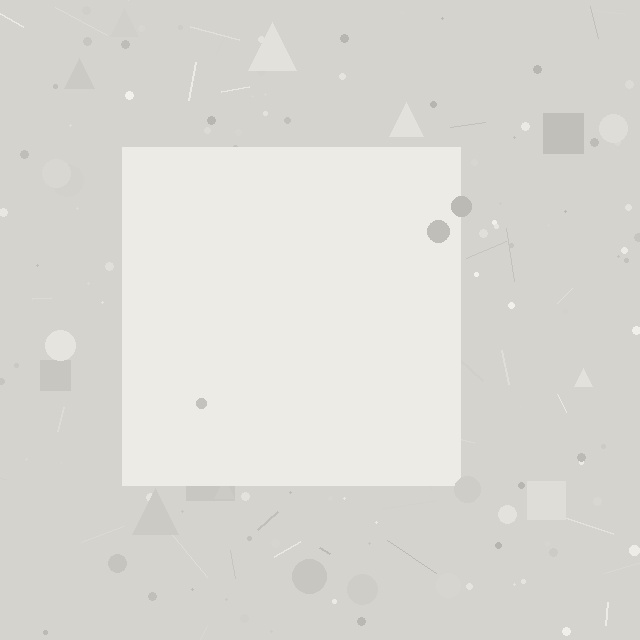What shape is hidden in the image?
A square is hidden in the image.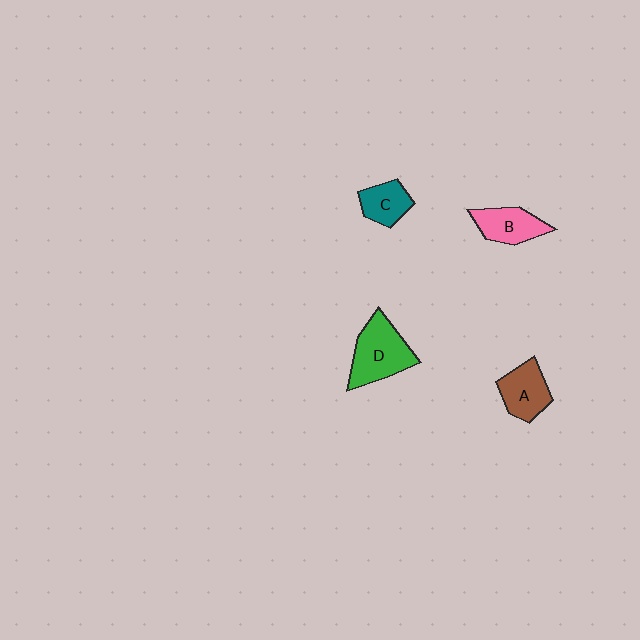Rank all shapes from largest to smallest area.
From largest to smallest: D (green), A (brown), B (pink), C (teal).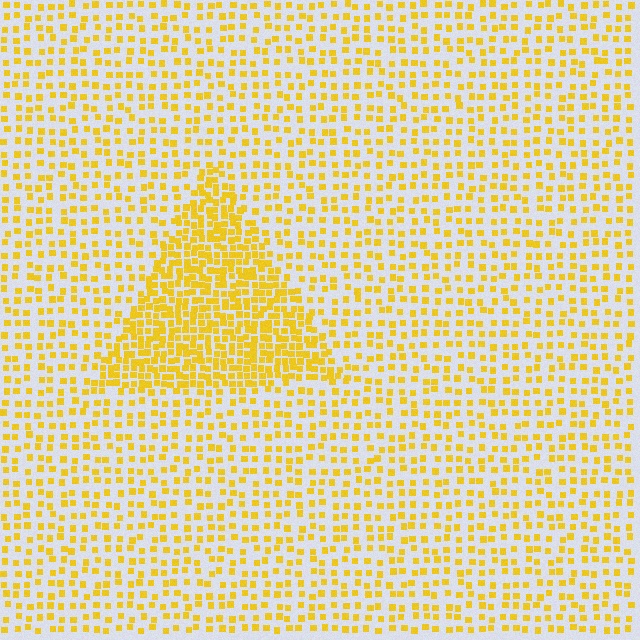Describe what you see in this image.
The image contains small yellow elements arranged at two different densities. A triangle-shaped region is visible where the elements are more densely packed than the surrounding area.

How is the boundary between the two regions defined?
The boundary is defined by a change in element density (approximately 2.2x ratio). All elements are the same color, size, and shape.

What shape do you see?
I see a triangle.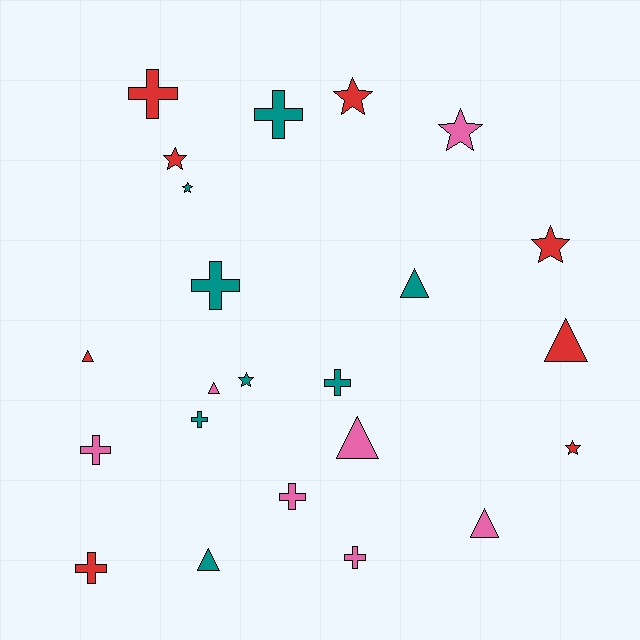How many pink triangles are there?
There are 3 pink triangles.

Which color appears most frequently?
Red, with 8 objects.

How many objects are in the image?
There are 23 objects.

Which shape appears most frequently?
Cross, with 9 objects.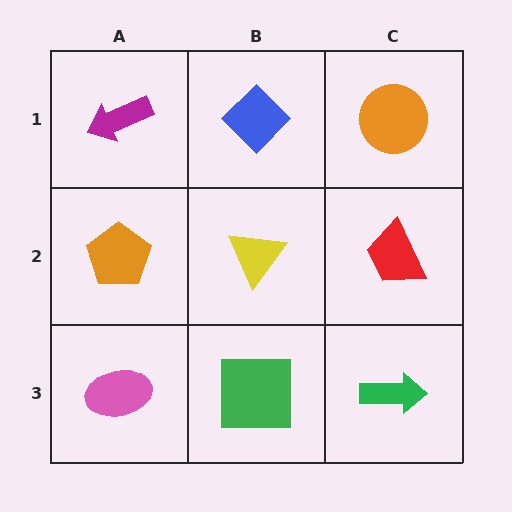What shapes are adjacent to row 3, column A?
An orange pentagon (row 2, column A), a green square (row 3, column B).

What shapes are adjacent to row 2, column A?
A magenta arrow (row 1, column A), a pink ellipse (row 3, column A), a yellow triangle (row 2, column B).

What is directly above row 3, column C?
A red trapezoid.